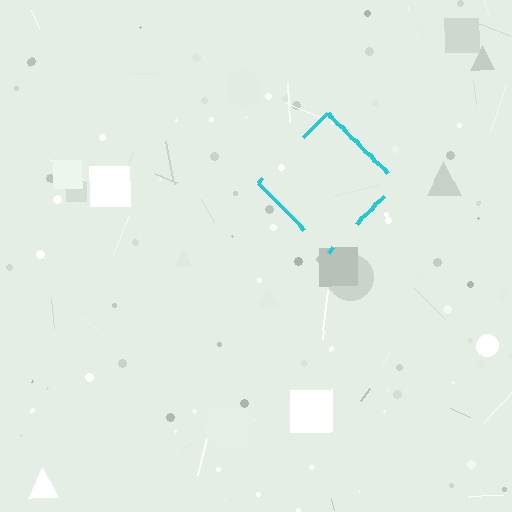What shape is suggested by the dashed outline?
The dashed outline suggests a diamond.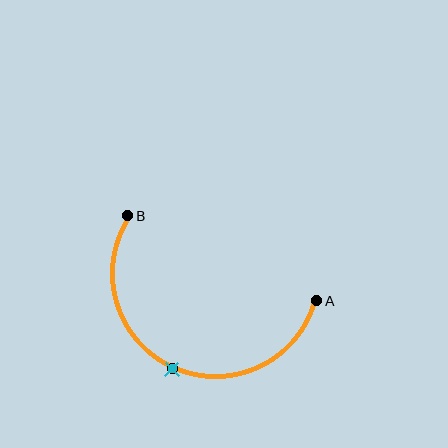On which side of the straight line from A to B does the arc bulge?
The arc bulges below the straight line connecting A and B.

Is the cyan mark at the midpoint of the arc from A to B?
Yes. The cyan mark lies on the arc at equal arc-length from both A and B — it is the arc midpoint.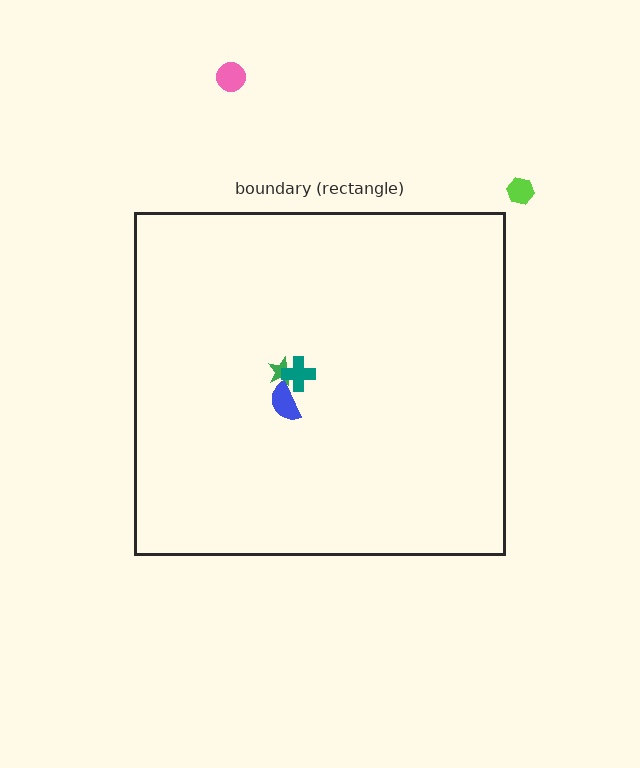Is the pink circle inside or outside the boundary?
Outside.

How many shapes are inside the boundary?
3 inside, 2 outside.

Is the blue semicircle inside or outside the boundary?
Inside.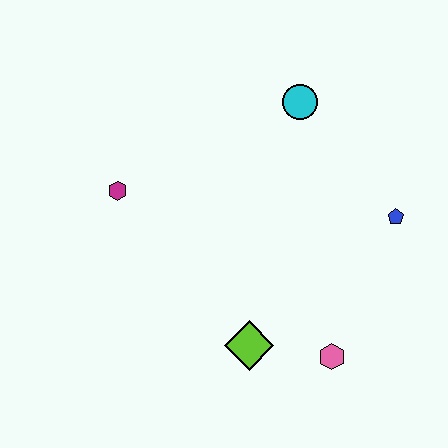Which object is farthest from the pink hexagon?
The magenta hexagon is farthest from the pink hexagon.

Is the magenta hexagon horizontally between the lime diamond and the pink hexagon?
No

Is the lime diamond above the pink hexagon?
Yes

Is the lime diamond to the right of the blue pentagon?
No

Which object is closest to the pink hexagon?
The lime diamond is closest to the pink hexagon.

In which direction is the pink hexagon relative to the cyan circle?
The pink hexagon is below the cyan circle.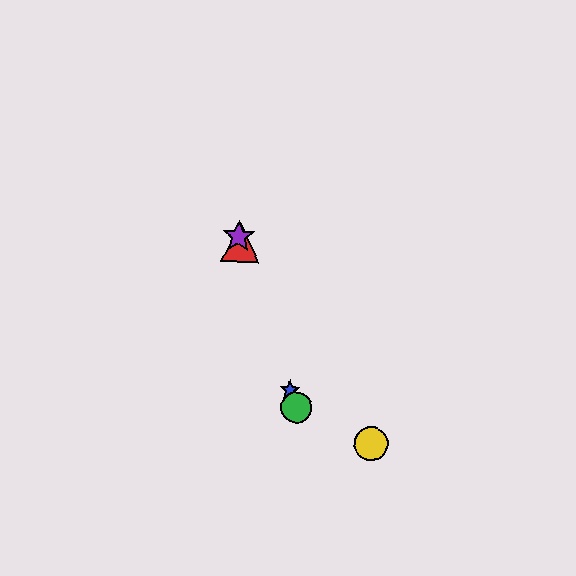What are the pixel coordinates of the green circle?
The green circle is at (296, 408).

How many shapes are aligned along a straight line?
4 shapes (the red triangle, the blue star, the green circle, the purple star) are aligned along a straight line.